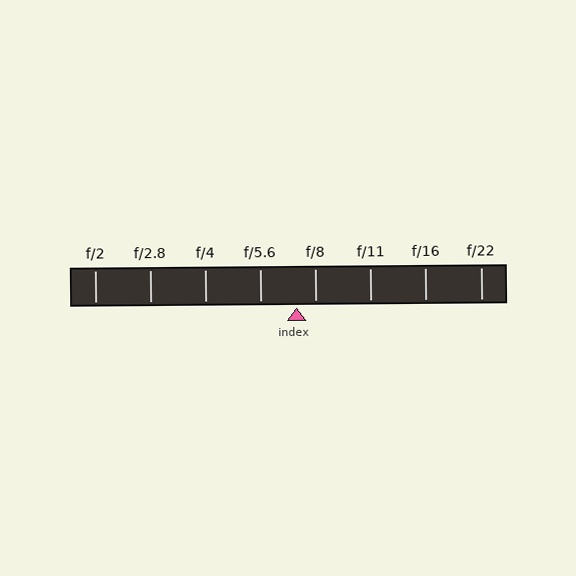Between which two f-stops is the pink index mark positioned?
The index mark is between f/5.6 and f/8.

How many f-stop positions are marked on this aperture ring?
There are 8 f-stop positions marked.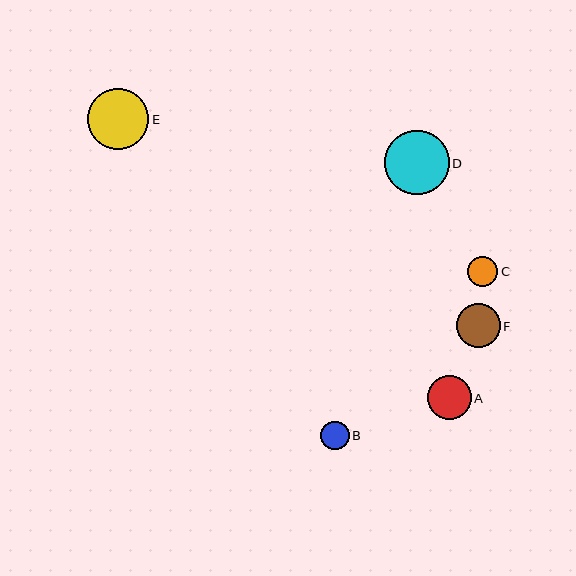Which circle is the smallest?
Circle B is the smallest with a size of approximately 29 pixels.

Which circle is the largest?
Circle D is the largest with a size of approximately 65 pixels.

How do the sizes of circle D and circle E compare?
Circle D and circle E are approximately the same size.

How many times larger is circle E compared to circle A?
Circle E is approximately 1.4 times the size of circle A.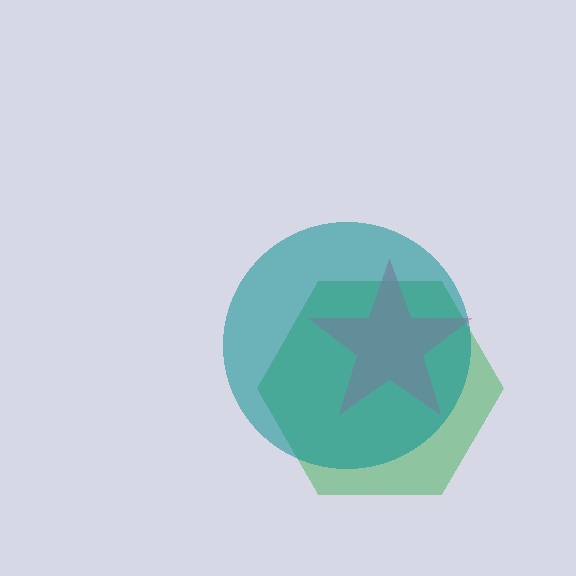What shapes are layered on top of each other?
The layered shapes are: a green hexagon, a pink star, a teal circle.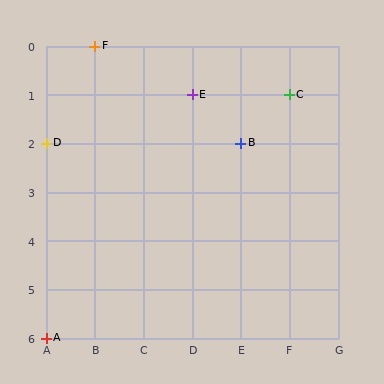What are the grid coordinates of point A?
Point A is at grid coordinates (A, 6).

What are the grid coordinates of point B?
Point B is at grid coordinates (E, 2).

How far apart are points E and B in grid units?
Points E and B are 1 column and 1 row apart (about 1.4 grid units diagonally).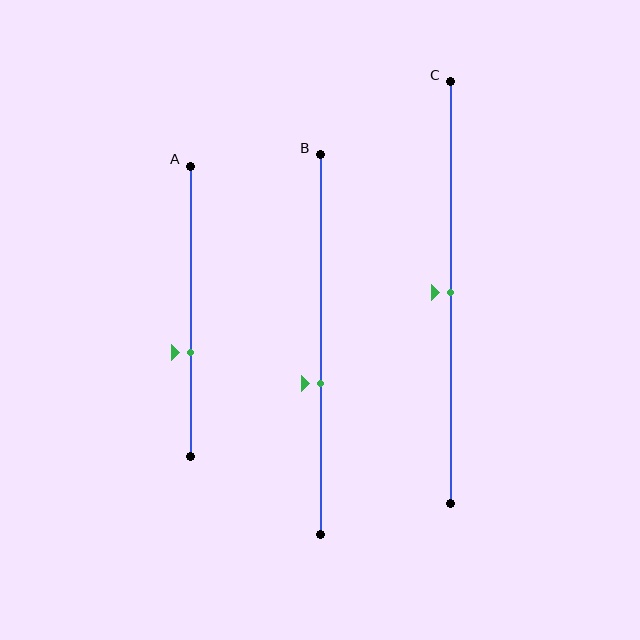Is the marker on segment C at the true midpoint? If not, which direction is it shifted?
Yes, the marker on segment C is at the true midpoint.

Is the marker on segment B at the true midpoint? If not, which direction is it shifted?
No, the marker on segment B is shifted downward by about 10% of the segment length.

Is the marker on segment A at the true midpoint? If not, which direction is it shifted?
No, the marker on segment A is shifted downward by about 14% of the segment length.